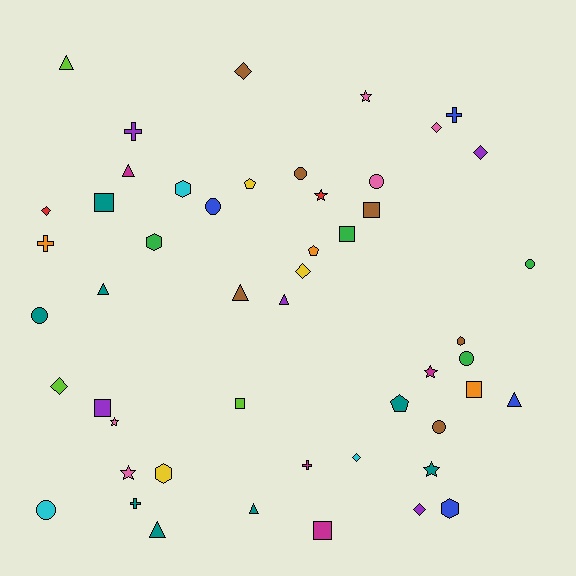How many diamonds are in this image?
There are 8 diamonds.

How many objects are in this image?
There are 50 objects.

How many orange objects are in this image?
There are 3 orange objects.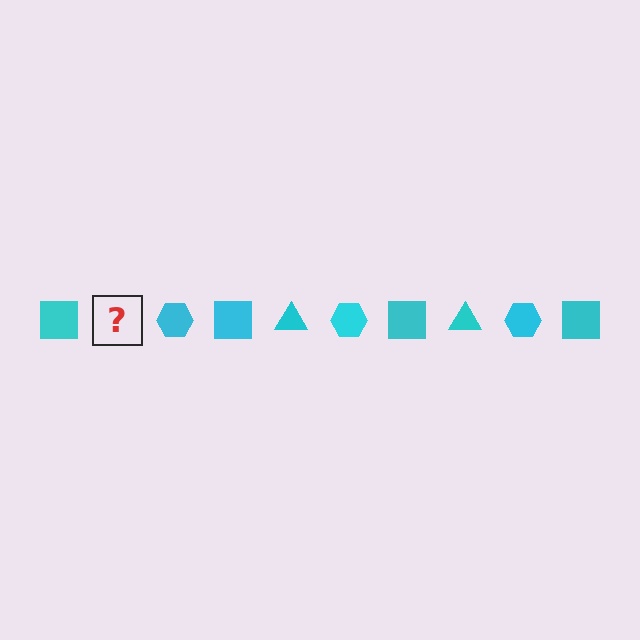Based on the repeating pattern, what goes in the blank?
The blank should be a cyan triangle.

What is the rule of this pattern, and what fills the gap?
The rule is that the pattern cycles through square, triangle, hexagon shapes in cyan. The gap should be filled with a cyan triangle.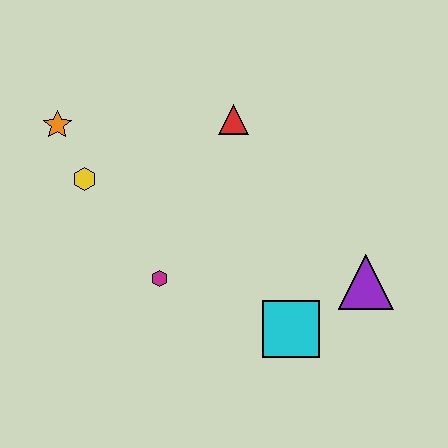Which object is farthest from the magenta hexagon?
The purple triangle is farthest from the magenta hexagon.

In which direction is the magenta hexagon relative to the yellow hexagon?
The magenta hexagon is below the yellow hexagon.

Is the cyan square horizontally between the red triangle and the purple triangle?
Yes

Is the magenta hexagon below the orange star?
Yes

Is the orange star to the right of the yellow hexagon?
No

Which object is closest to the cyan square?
The purple triangle is closest to the cyan square.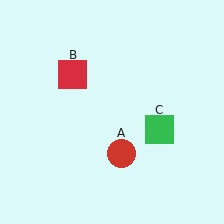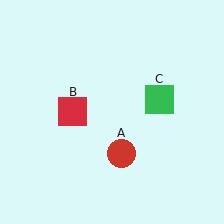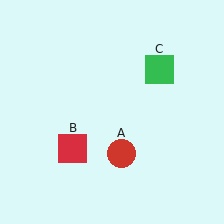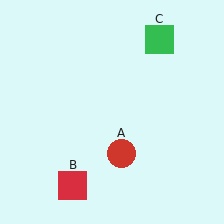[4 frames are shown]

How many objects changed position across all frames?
2 objects changed position: red square (object B), green square (object C).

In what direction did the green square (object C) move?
The green square (object C) moved up.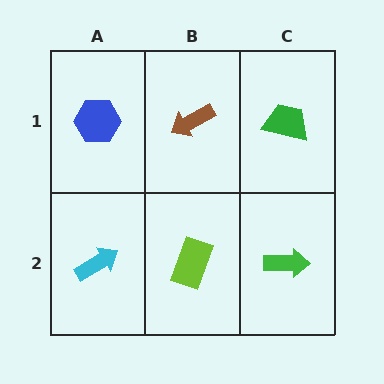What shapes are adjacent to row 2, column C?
A green trapezoid (row 1, column C), a lime rectangle (row 2, column B).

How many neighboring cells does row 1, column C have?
2.